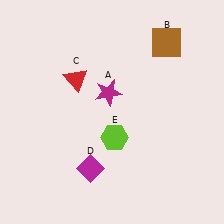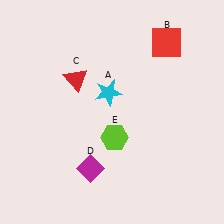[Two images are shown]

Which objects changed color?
A changed from magenta to cyan. B changed from brown to red.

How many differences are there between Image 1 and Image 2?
There are 2 differences between the two images.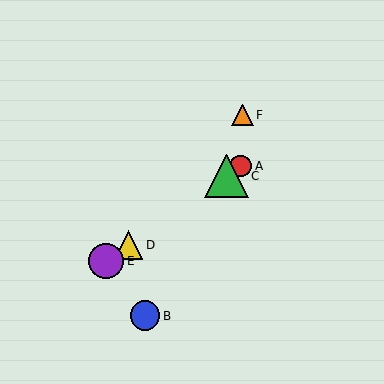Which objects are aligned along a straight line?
Objects A, C, D, E are aligned along a straight line.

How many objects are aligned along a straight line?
4 objects (A, C, D, E) are aligned along a straight line.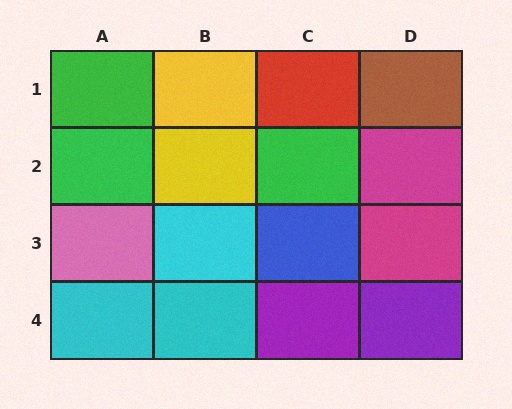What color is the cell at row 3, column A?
Pink.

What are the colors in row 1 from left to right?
Green, yellow, red, brown.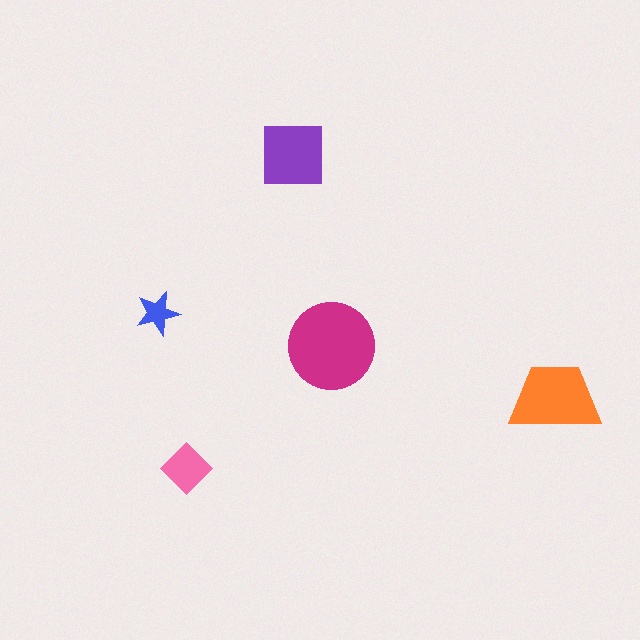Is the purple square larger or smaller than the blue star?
Larger.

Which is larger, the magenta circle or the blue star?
The magenta circle.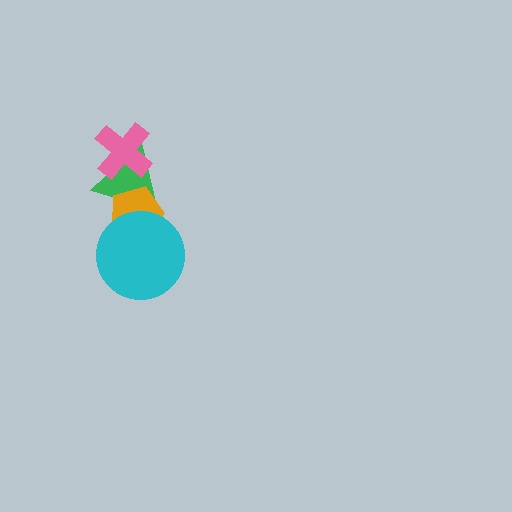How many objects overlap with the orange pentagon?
2 objects overlap with the orange pentagon.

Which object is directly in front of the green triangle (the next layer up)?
The orange pentagon is directly in front of the green triangle.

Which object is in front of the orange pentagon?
The cyan circle is in front of the orange pentagon.